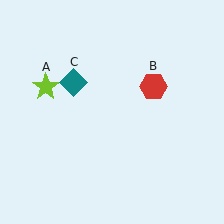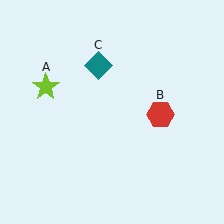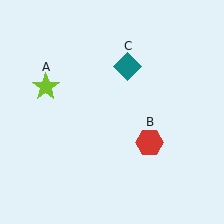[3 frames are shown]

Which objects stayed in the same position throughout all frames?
Lime star (object A) remained stationary.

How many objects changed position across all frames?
2 objects changed position: red hexagon (object B), teal diamond (object C).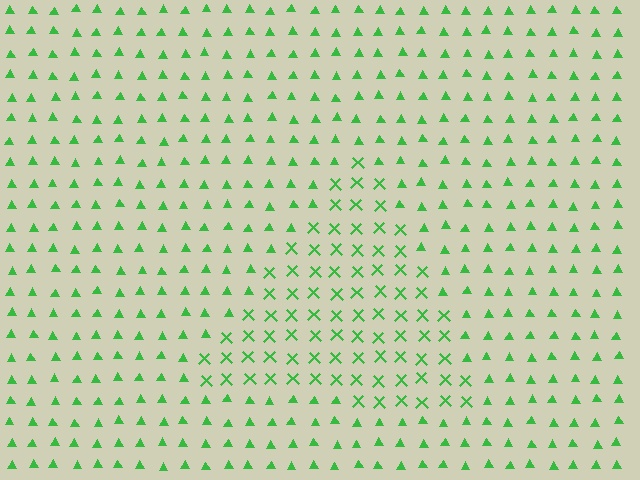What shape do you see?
I see a triangle.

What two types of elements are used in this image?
The image uses X marks inside the triangle region and triangles outside it.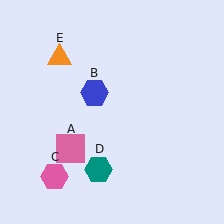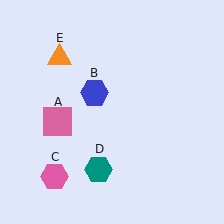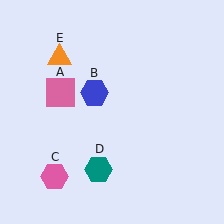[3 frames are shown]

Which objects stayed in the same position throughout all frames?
Blue hexagon (object B) and pink hexagon (object C) and teal hexagon (object D) and orange triangle (object E) remained stationary.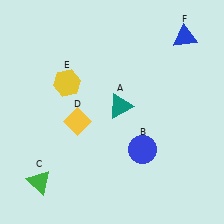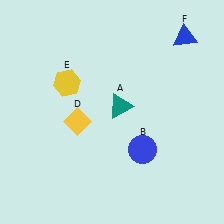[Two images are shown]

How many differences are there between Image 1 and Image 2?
There is 1 difference between the two images.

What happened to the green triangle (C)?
The green triangle (C) was removed in Image 2. It was in the bottom-left area of Image 1.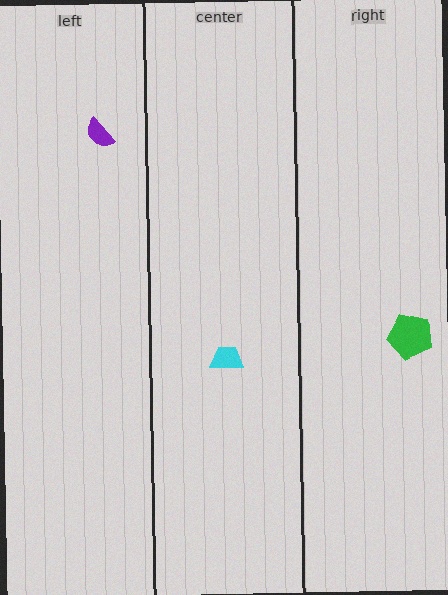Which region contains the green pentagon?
The right region.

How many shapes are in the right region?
1.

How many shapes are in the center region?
1.